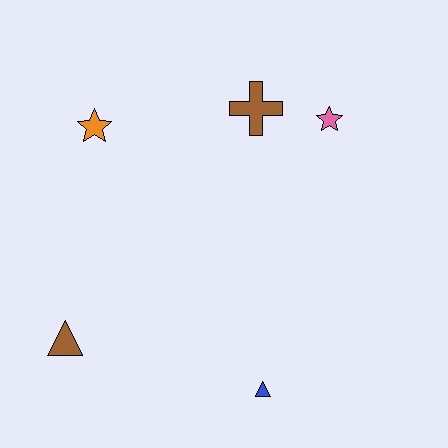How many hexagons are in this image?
There are no hexagons.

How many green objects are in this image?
There are no green objects.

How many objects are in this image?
There are 5 objects.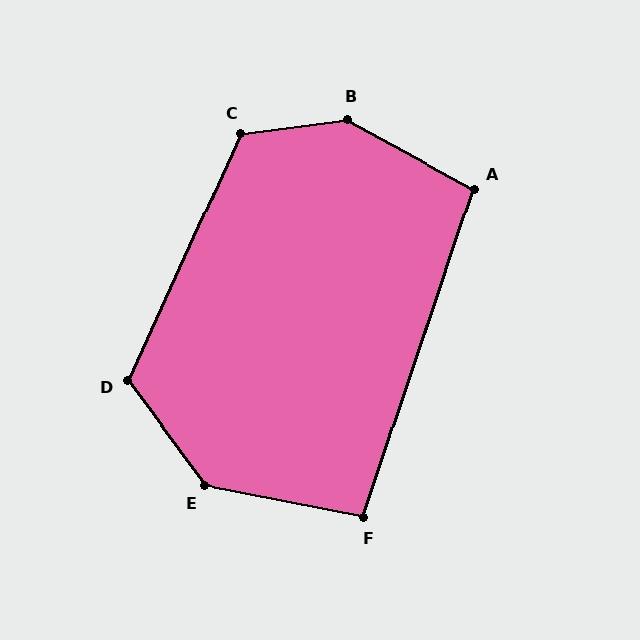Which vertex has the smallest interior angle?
F, at approximately 97 degrees.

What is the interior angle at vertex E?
Approximately 138 degrees (obtuse).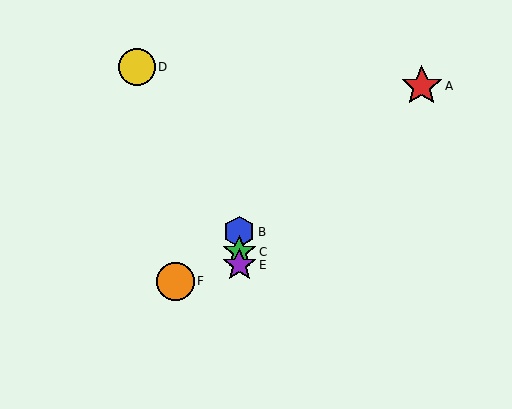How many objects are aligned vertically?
3 objects (B, C, E) are aligned vertically.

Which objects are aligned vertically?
Objects B, C, E are aligned vertically.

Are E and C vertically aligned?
Yes, both are at x≈239.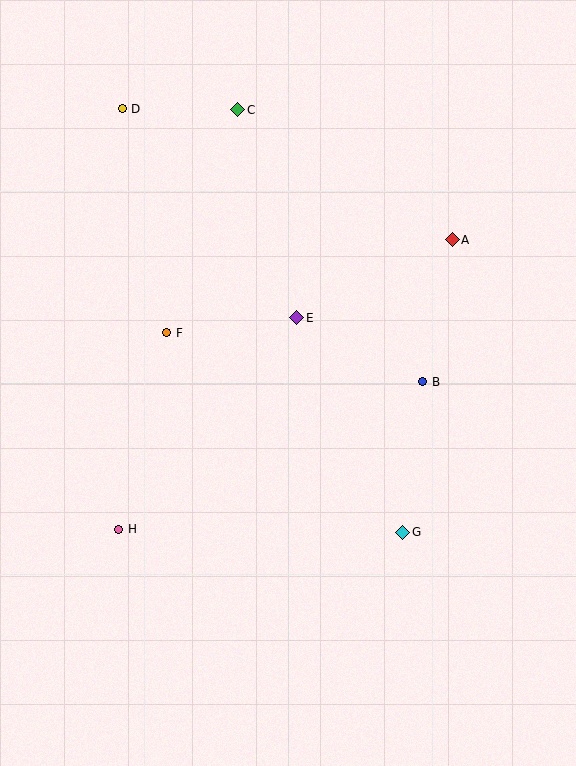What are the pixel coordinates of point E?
Point E is at (297, 318).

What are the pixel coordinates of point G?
Point G is at (403, 532).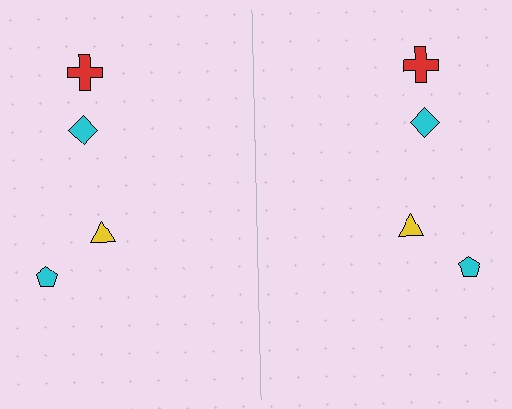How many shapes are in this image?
There are 8 shapes in this image.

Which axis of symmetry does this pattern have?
The pattern has a vertical axis of symmetry running through the center of the image.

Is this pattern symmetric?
Yes, this pattern has bilateral (reflection) symmetry.